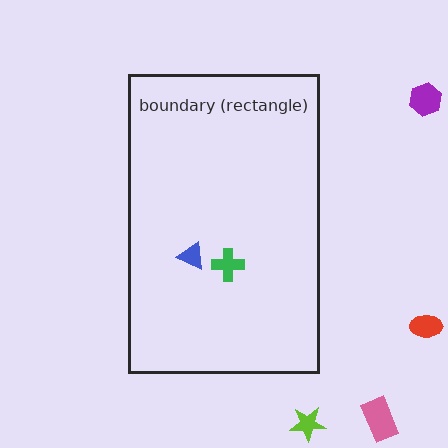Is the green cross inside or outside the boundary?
Inside.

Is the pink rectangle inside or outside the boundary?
Outside.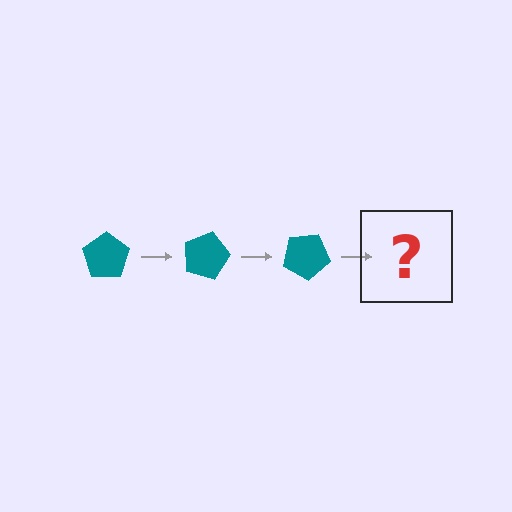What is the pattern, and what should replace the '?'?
The pattern is that the pentagon rotates 15 degrees each step. The '?' should be a teal pentagon rotated 45 degrees.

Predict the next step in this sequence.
The next step is a teal pentagon rotated 45 degrees.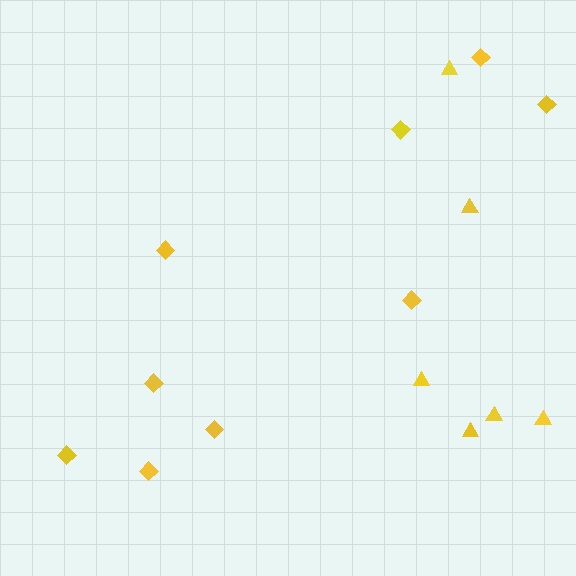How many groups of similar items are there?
There are 2 groups: one group of triangles (6) and one group of diamonds (9).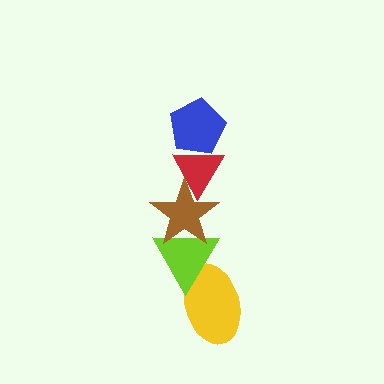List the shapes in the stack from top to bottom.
From top to bottom: the blue pentagon, the red triangle, the brown star, the lime triangle, the yellow ellipse.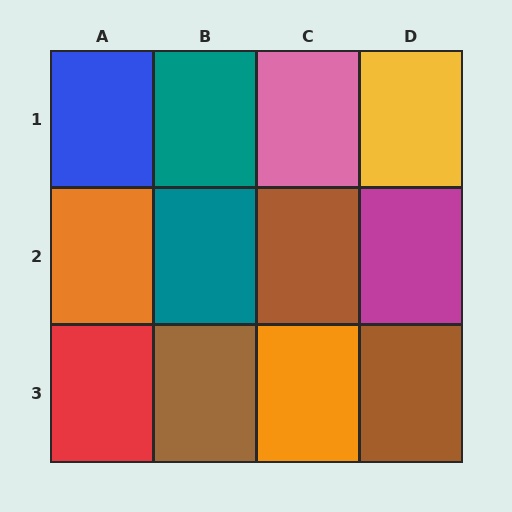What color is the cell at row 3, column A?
Red.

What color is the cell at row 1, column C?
Pink.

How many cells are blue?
1 cell is blue.